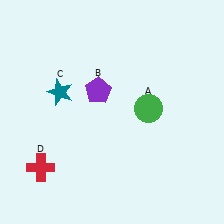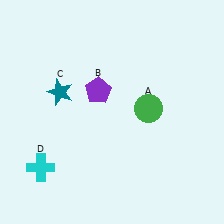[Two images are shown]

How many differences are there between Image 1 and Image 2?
There is 1 difference between the two images.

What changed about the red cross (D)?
In Image 1, D is red. In Image 2, it changed to cyan.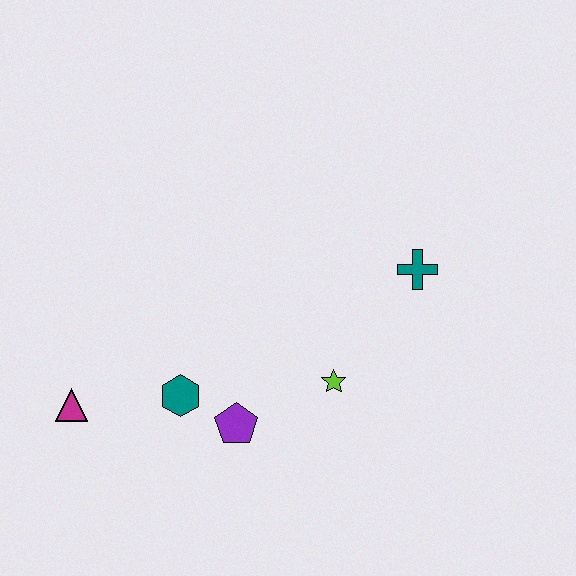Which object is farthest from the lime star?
The magenta triangle is farthest from the lime star.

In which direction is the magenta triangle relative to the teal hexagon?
The magenta triangle is to the left of the teal hexagon.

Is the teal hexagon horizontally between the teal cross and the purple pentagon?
No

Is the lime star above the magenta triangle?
Yes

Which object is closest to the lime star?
The purple pentagon is closest to the lime star.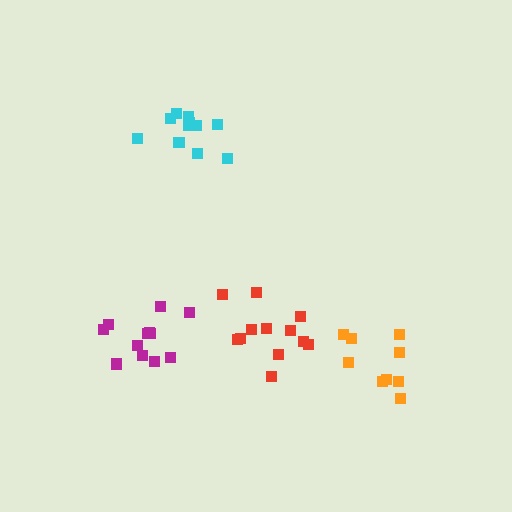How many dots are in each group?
Group 1: 12 dots, Group 2: 11 dots, Group 3: 12 dots, Group 4: 9 dots (44 total).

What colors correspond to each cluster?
The clusters are colored: magenta, cyan, red, orange.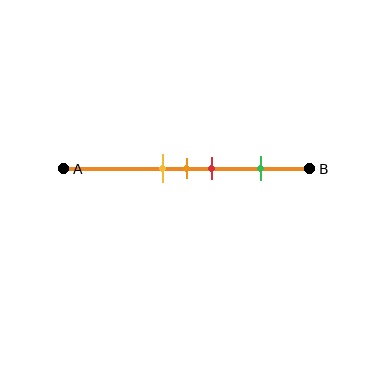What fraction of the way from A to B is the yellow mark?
The yellow mark is approximately 40% (0.4) of the way from A to B.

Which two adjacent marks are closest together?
The yellow and orange marks are the closest adjacent pair.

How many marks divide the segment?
There are 4 marks dividing the segment.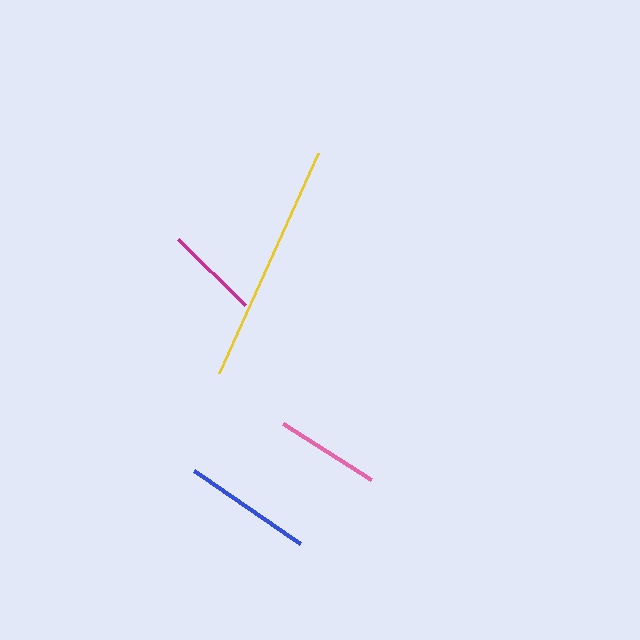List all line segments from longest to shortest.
From longest to shortest: yellow, blue, pink, magenta.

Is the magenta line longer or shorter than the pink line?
The pink line is longer than the magenta line.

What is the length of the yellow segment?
The yellow segment is approximately 242 pixels long.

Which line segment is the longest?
The yellow line is the longest at approximately 242 pixels.